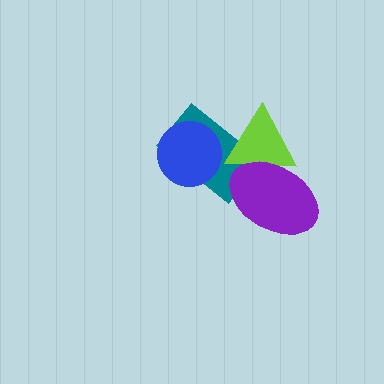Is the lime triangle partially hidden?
Yes, it is partially covered by another shape.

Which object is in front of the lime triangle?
The purple ellipse is in front of the lime triangle.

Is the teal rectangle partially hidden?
Yes, it is partially covered by another shape.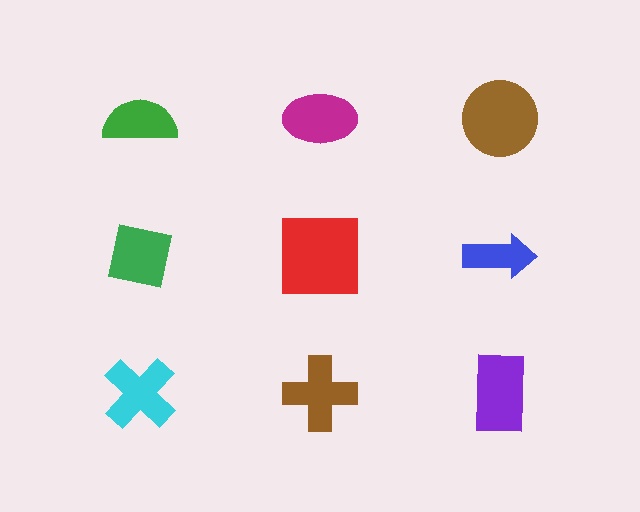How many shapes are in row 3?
3 shapes.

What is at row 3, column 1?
A cyan cross.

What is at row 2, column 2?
A red square.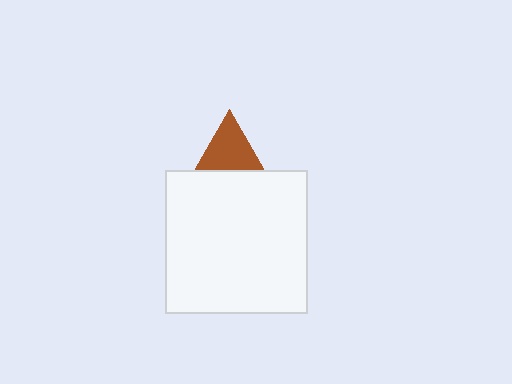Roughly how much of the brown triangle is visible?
A small part of it is visible (roughly 35%).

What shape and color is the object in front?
The object in front is a white square.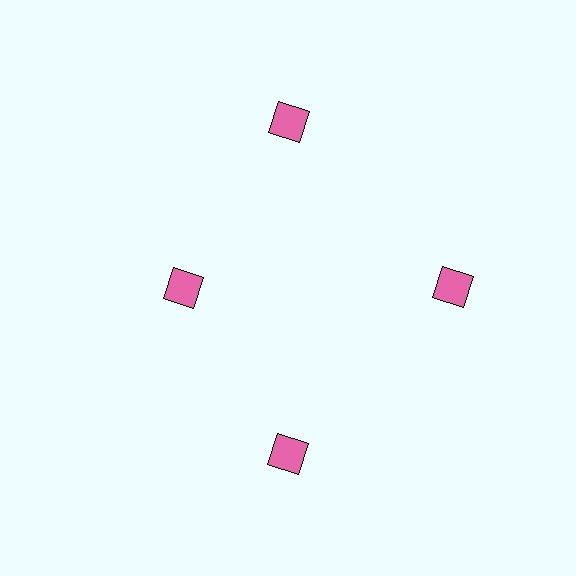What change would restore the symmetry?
The symmetry would be restored by moving it outward, back onto the ring so that all 4 diamonds sit at equal angles and equal distance from the center.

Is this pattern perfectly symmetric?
No. The 4 pink diamonds are arranged in a ring, but one element near the 9 o'clock position is pulled inward toward the center, breaking the 4-fold rotational symmetry.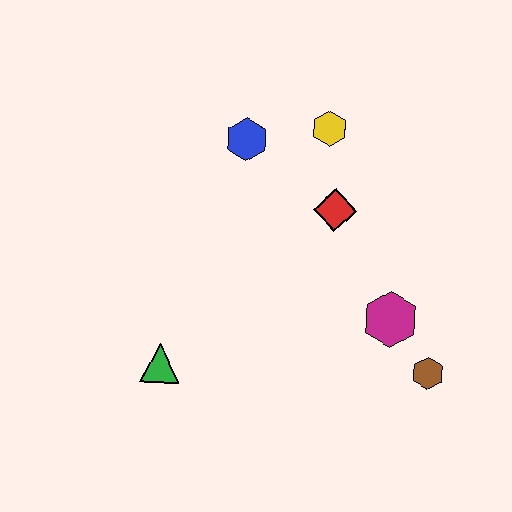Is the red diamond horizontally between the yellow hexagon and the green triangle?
No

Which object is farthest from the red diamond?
The green triangle is farthest from the red diamond.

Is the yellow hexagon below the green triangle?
No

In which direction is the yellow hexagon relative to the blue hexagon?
The yellow hexagon is to the right of the blue hexagon.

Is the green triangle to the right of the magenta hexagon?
No